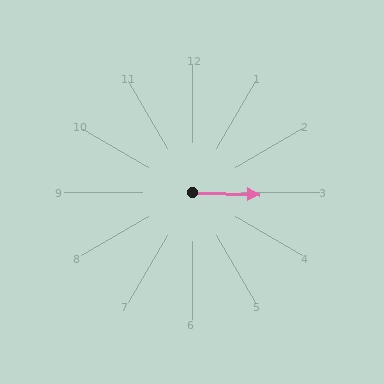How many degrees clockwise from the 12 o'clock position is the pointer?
Approximately 92 degrees.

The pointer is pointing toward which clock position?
Roughly 3 o'clock.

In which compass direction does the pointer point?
East.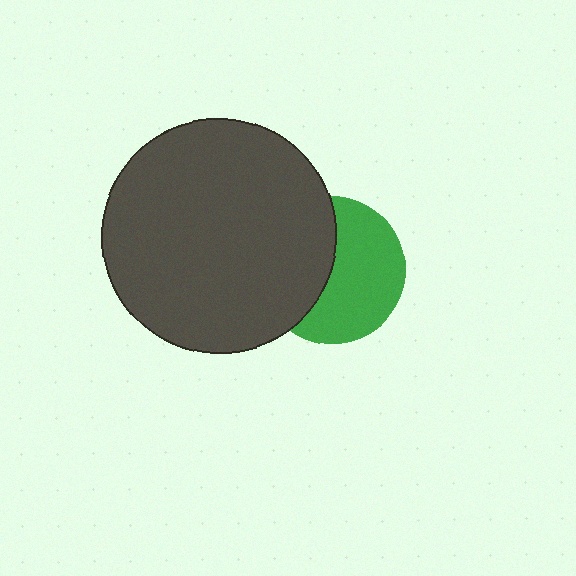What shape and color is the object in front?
The object in front is a dark gray circle.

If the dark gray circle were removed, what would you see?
You would see the complete green circle.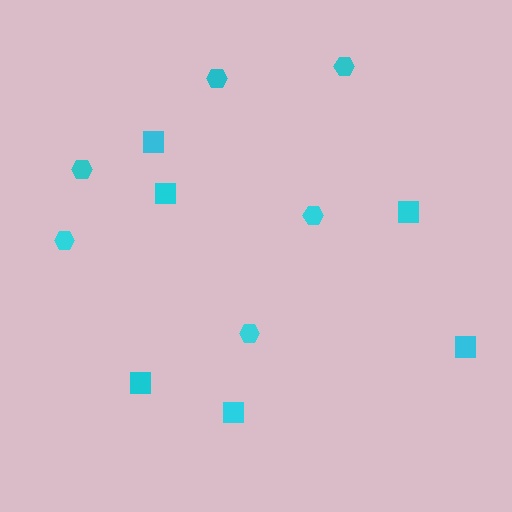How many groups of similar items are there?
There are 2 groups: one group of hexagons (6) and one group of squares (6).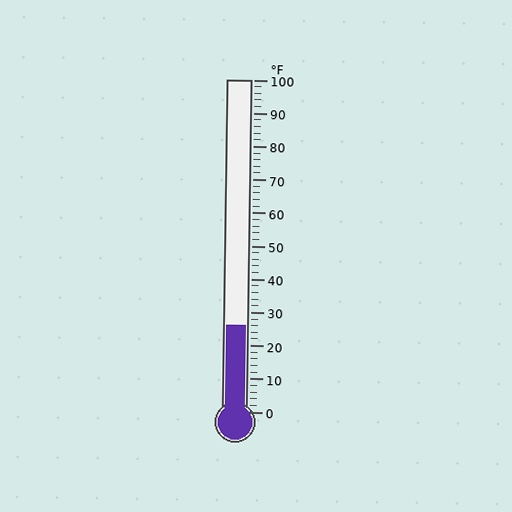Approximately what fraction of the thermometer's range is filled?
The thermometer is filled to approximately 25% of its range.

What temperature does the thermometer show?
The thermometer shows approximately 26°F.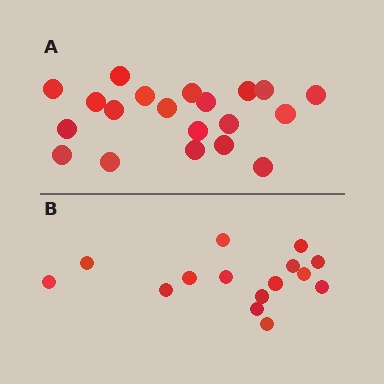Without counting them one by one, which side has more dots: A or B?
Region A (the top region) has more dots.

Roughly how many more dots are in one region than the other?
Region A has about 5 more dots than region B.